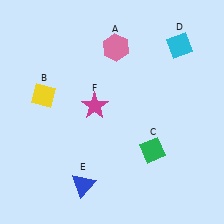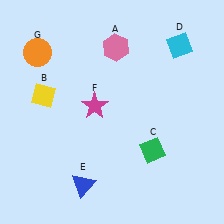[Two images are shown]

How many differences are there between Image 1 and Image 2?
There is 1 difference between the two images.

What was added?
An orange circle (G) was added in Image 2.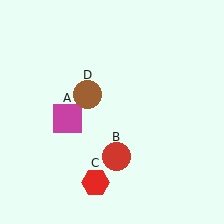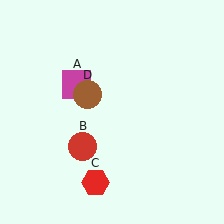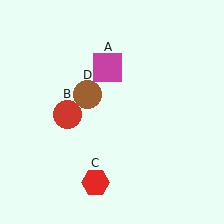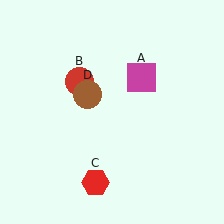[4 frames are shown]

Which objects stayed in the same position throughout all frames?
Red hexagon (object C) and brown circle (object D) remained stationary.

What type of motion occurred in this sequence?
The magenta square (object A), red circle (object B) rotated clockwise around the center of the scene.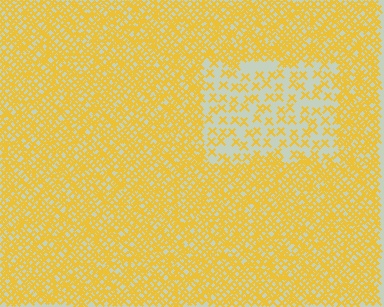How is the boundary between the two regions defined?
The boundary is defined by a change in element density (approximately 2.9x ratio). All elements are the same color, size, and shape.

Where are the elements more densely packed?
The elements are more densely packed outside the rectangle boundary.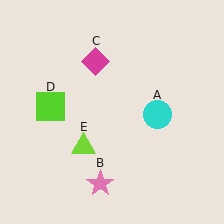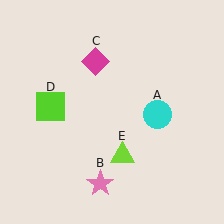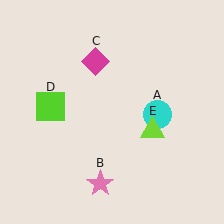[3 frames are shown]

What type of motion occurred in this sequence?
The lime triangle (object E) rotated counterclockwise around the center of the scene.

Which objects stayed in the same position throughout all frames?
Cyan circle (object A) and pink star (object B) and magenta diamond (object C) and lime square (object D) remained stationary.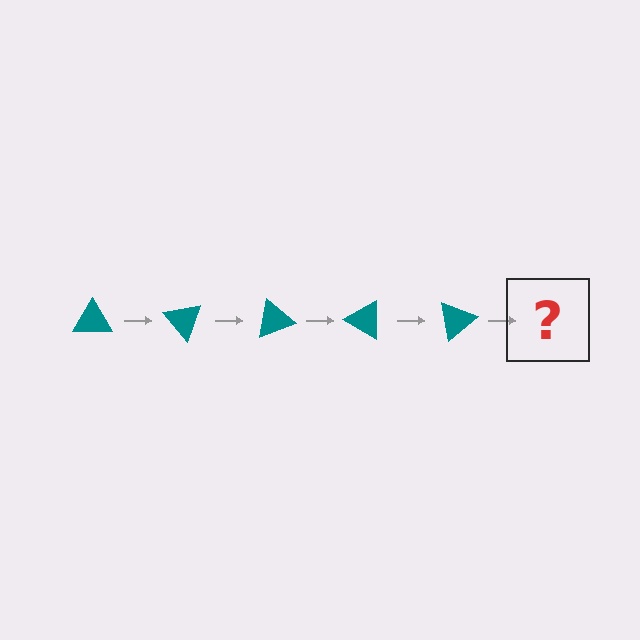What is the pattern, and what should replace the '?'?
The pattern is that the triangle rotates 50 degrees each step. The '?' should be a teal triangle rotated 250 degrees.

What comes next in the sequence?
The next element should be a teal triangle rotated 250 degrees.